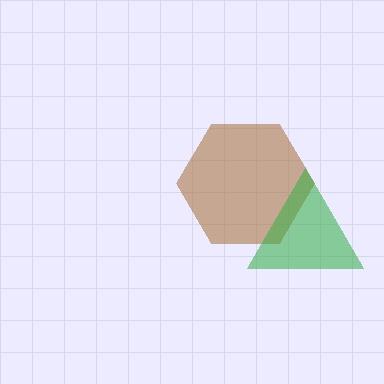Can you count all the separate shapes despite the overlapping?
Yes, there are 2 separate shapes.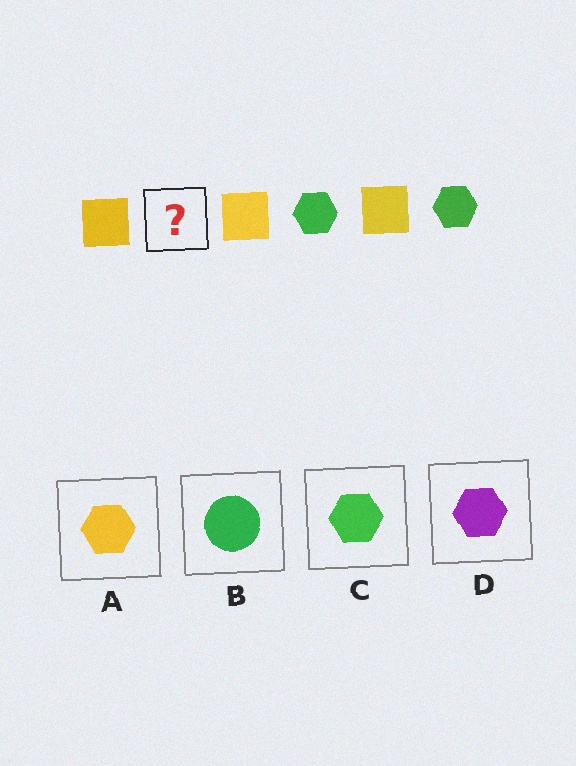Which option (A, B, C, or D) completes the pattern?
C.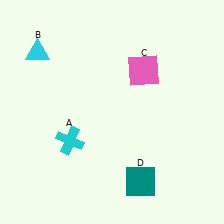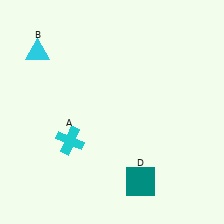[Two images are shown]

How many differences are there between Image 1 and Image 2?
There is 1 difference between the two images.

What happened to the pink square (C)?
The pink square (C) was removed in Image 2. It was in the top-right area of Image 1.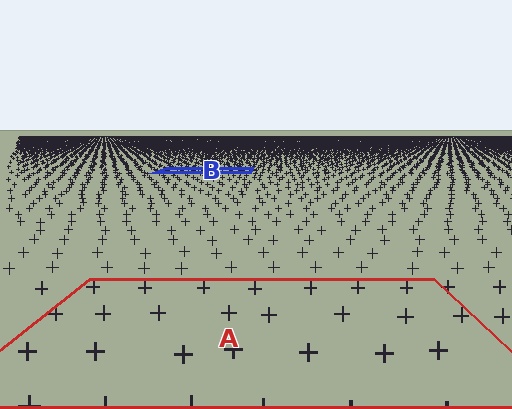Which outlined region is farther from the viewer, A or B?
Region B is farther from the viewer — the texture elements inside it appear smaller and more densely packed.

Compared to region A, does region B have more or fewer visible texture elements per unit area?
Region B has more texture elements per unit area — they are packed more densely because it is farther away.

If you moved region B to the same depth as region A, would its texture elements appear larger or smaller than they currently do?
They would appear larger. At a closer depth, the same texture elements are projected at a bigger on-screen size.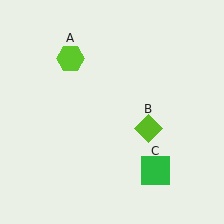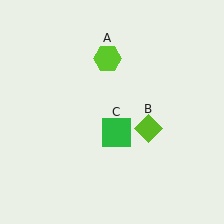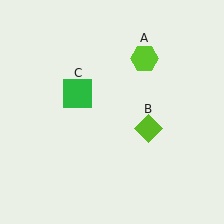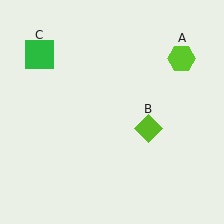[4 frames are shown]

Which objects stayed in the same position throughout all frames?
Lime diamond (object B) remained stationary.